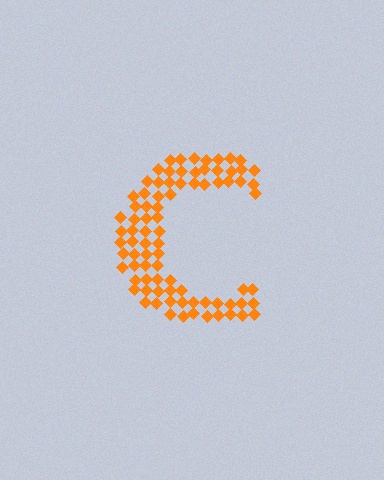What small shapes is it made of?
It is made of small diamonds.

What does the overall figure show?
The overall figure shows the letter C.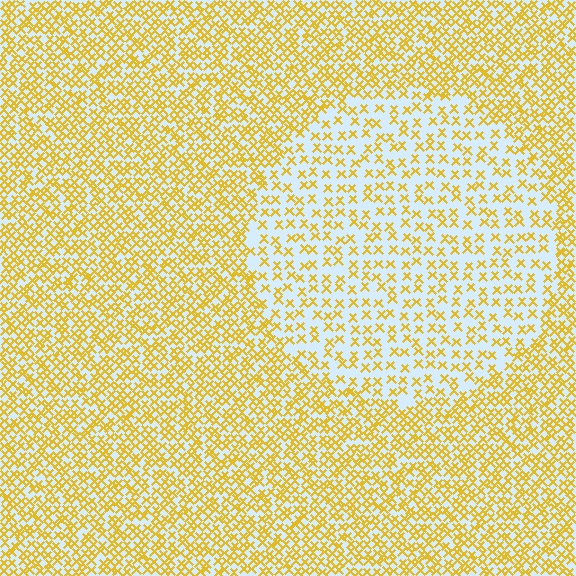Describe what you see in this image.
The image contains small yellow elements arranged at two different densities. A circle-shaped region is visible where the elements are less densely packed than the surrounding area.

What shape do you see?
I see a circle.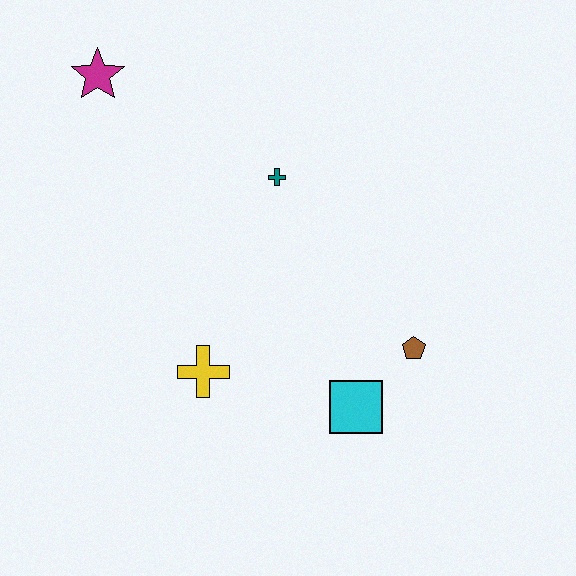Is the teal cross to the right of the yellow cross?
Yes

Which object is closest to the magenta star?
The teal cross is closest to the magenta star.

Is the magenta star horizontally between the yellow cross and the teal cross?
No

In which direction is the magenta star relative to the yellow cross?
The magenta star is above the yellow cross.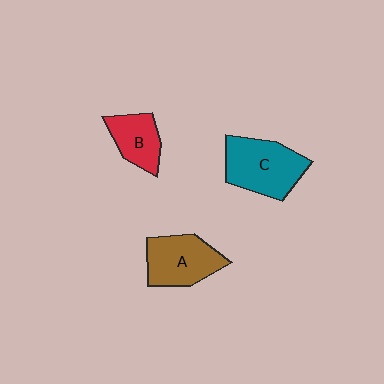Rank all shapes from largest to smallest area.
From largest to smallest: C (teal), A (brown), B (red).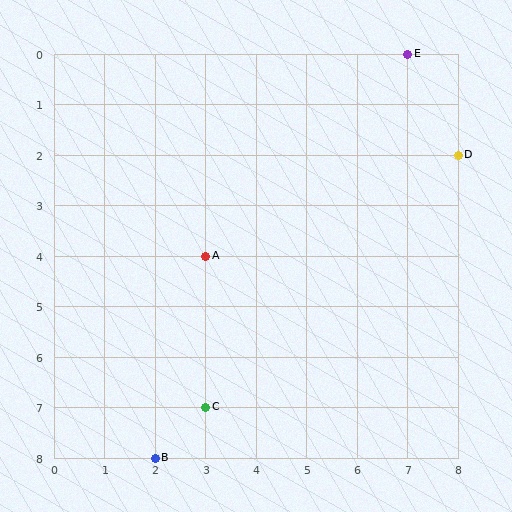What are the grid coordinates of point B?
Point B is at grid coordinates (2, 8).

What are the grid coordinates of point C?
Point C is at grid coordinates (3, 7).